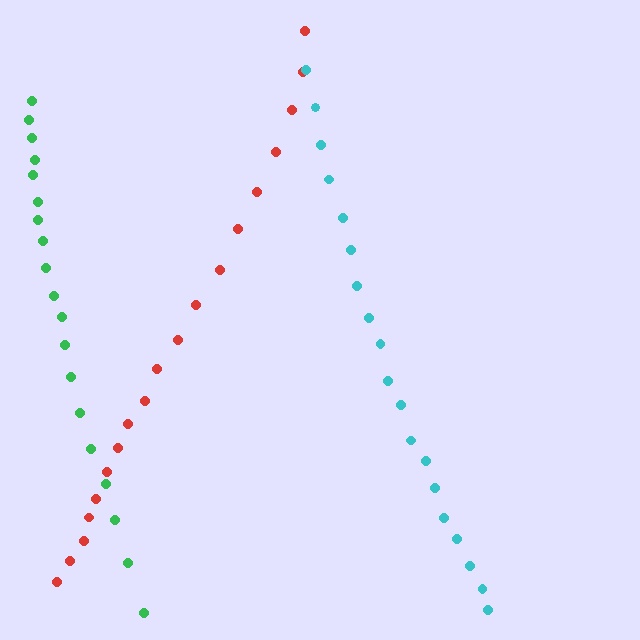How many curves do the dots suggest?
There are 3 distinct paths.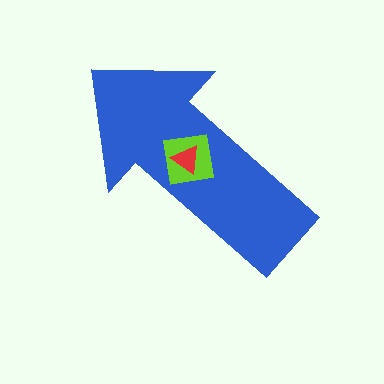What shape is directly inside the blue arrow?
The lime square.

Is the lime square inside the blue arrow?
Yes.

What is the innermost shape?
The red triangle.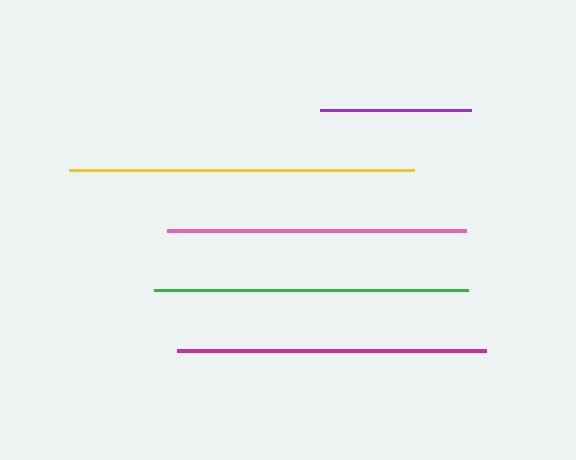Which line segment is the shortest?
The purple line is the shortest at approximately 151 pixels.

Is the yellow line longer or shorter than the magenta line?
The yellow line is longer than the magenta line.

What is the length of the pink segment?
The pink segment is approximately 300 pixels long.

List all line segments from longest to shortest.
From longest to shortest: yellow, green, magenta, pink, purple.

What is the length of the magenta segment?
The magenta segment is approximately 309 pixels long.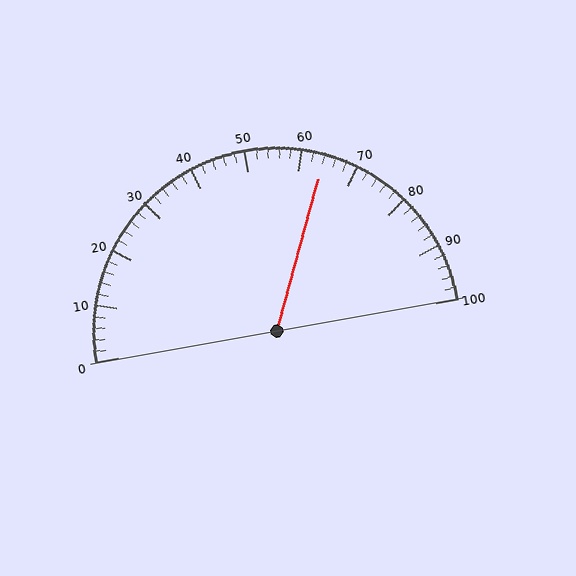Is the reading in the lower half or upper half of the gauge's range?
The reading is in the upper half of the range (0 to 100).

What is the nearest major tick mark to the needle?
The nearest major tick mark is 60.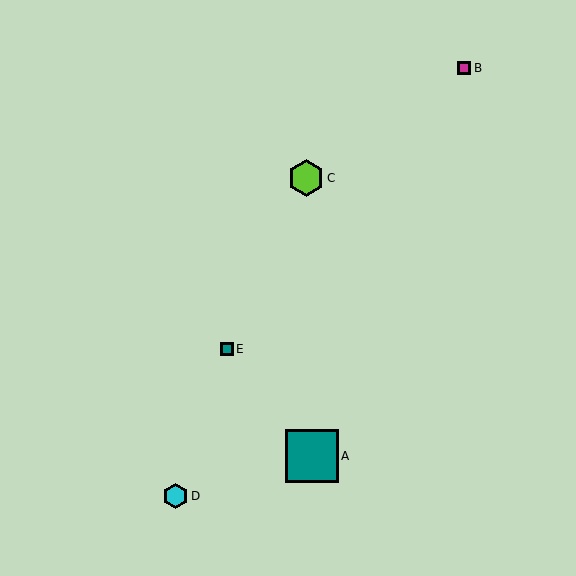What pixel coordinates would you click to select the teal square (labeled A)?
Click at (312, 456) to select the teal square A.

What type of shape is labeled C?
Shape C is a lime hexagon.